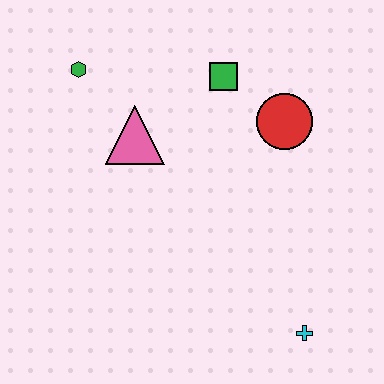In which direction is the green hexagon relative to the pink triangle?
The green hexagon is above the pink triangle.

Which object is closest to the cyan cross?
The red circle is closest to the cyan cross.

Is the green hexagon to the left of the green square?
Yes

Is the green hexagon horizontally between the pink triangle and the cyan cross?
No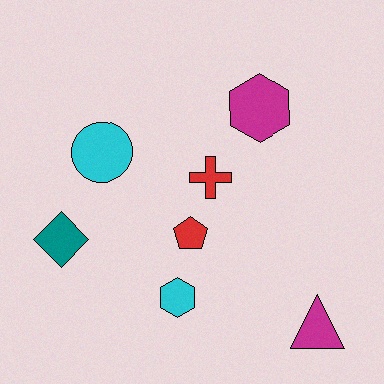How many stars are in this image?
There are no stars.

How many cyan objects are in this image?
There are 2 cyan objects.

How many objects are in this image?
There are 7 objects.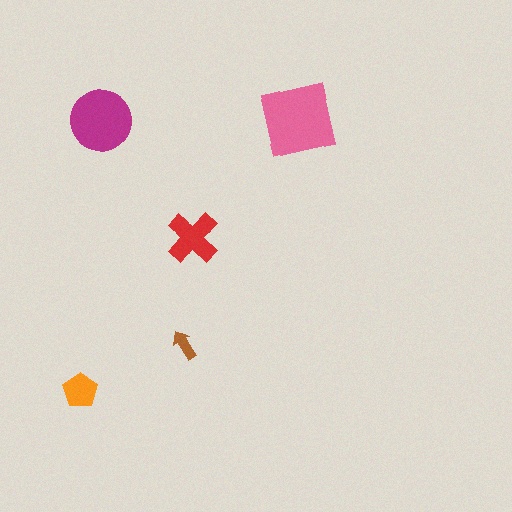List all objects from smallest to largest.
The brown arrow, the orange pentagon, the red cross, the magenta circle, the pink square.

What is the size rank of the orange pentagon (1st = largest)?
4th.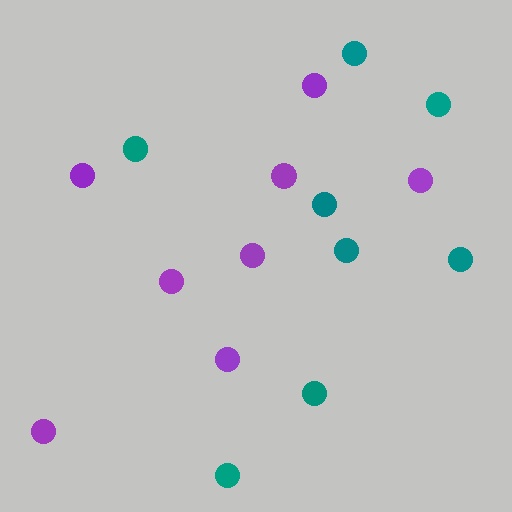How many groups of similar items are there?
There are 2 groups: one group of teal circles (8) and one group of purple circles (8).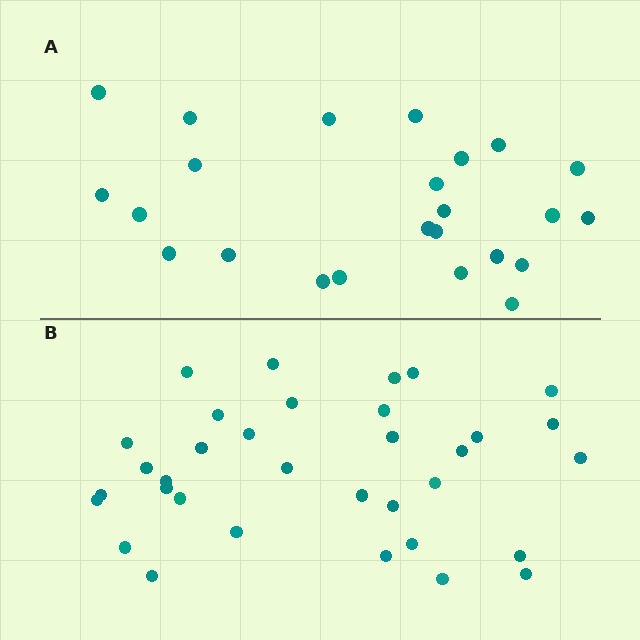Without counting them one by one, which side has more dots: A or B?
Region B (the bottom region) has more dots.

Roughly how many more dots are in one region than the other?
Region B has roughly 10 or so more dots than region A.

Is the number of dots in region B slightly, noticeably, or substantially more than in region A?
Region B has noticeably more, but not dramatically so. The ratio is roughly 1.4 to 1.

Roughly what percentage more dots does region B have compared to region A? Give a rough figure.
About 40% more.